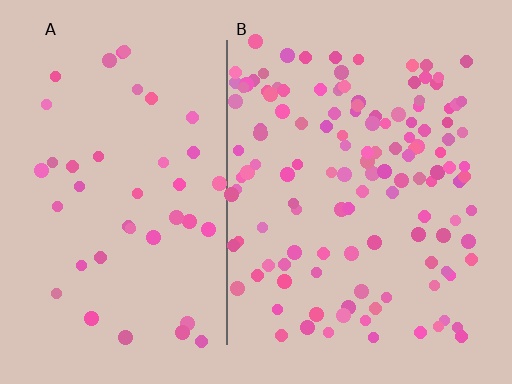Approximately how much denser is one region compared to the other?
Approximately 2.9× — region B over region A.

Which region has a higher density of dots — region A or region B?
B (the right).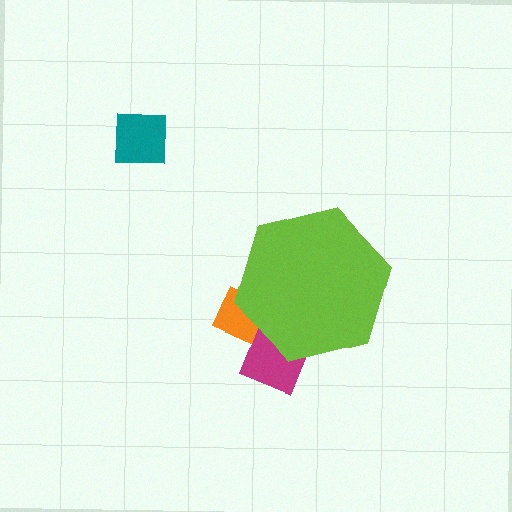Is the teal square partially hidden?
No, the teal square is fully visible.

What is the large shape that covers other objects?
A lime hexagon.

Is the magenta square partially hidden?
Yes, the magenta square is partially hidden behind the lime hexagon.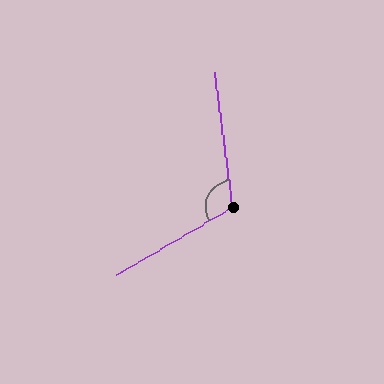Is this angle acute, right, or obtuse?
It is obtuse.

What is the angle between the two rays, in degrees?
Approximately 113 degrees.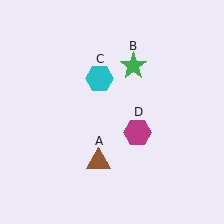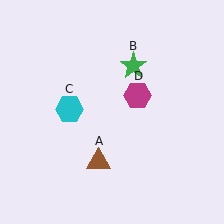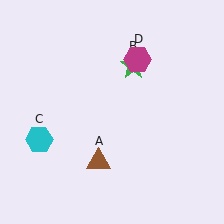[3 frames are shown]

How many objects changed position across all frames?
2 objects changed position: cyan hexagon (object C), magenta hexagon (object D).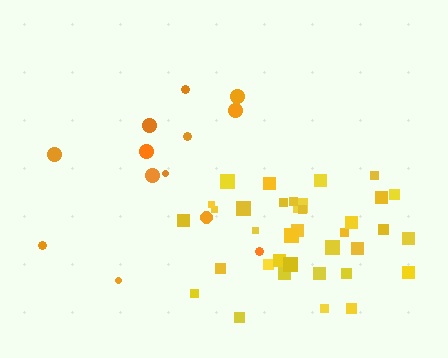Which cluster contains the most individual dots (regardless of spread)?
Yellow (35).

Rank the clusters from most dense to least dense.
yellow, orange.